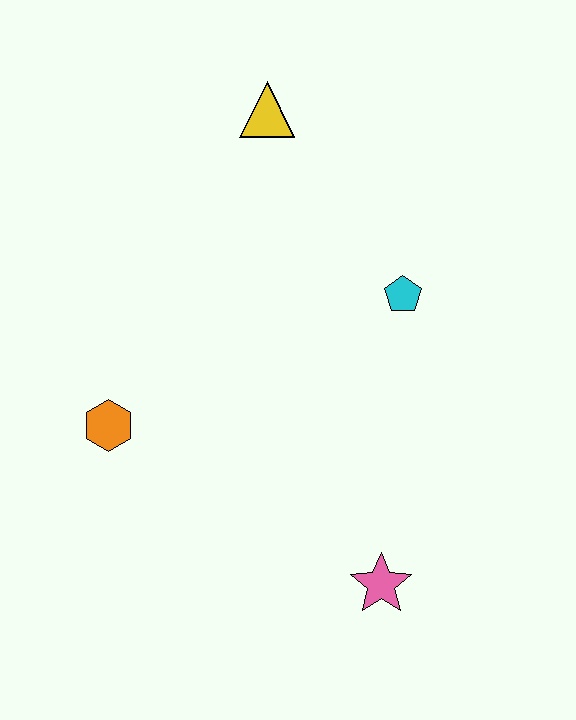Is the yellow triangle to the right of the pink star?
No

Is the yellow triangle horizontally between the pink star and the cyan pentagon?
No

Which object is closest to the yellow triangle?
The cyan pentagon is closest to the yellow triangle.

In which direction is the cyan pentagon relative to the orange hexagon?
The cyan pentagon is to the right of the orange hexagon.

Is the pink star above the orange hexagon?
No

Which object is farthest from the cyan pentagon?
The orange hexagon is farthest from the cyan pentagon.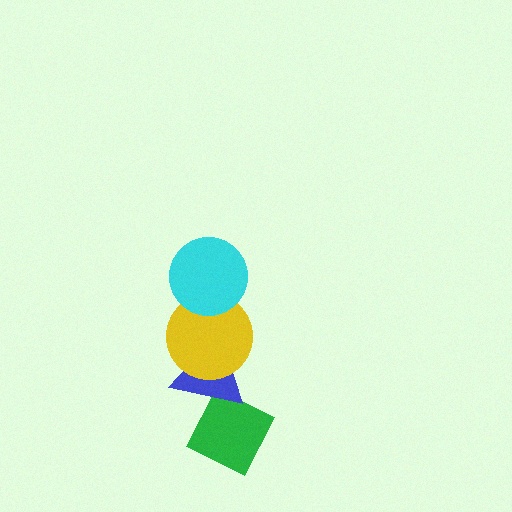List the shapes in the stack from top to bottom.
From top to bottom: the cyan circle, the yellow circle, the blue triangle, the green diamond.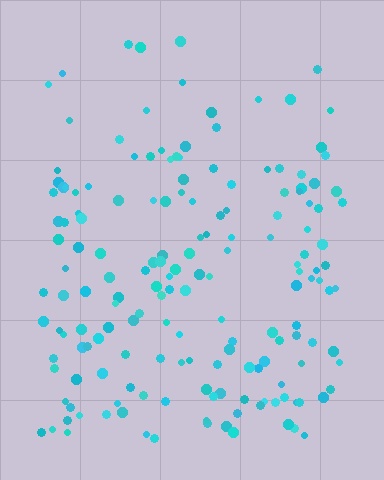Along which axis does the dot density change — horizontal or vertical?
Vertical.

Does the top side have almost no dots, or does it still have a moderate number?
Still a moderate number, just noticeably fewer than the bottom.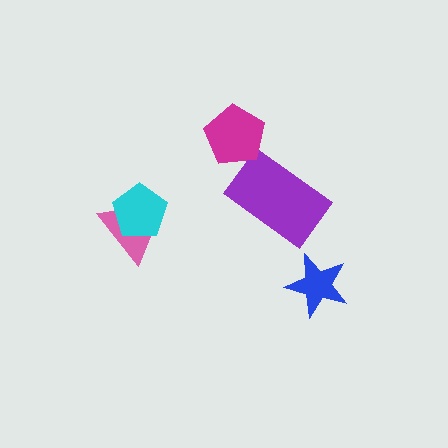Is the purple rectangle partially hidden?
No, no other shape covers it.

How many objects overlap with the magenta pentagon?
0 objects overlap with the magenta pentagon.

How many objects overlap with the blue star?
0 objects overlap with the blue star.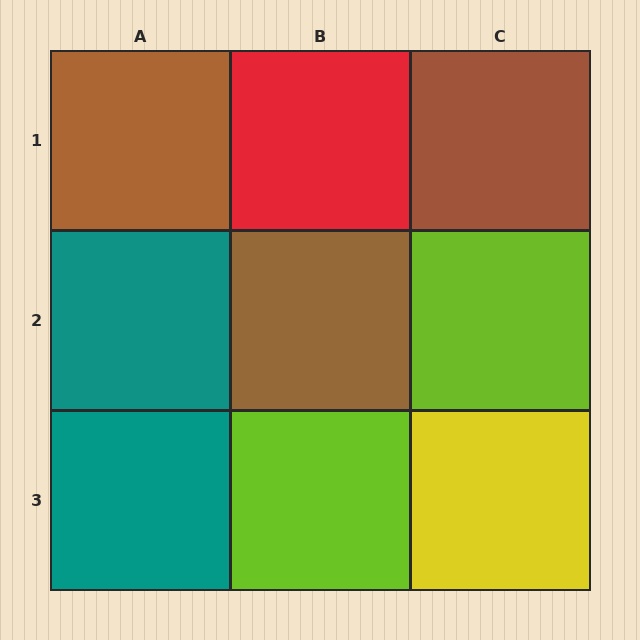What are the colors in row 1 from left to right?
Brown, red, brown.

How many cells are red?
1 cell is red.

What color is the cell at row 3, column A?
Teal.